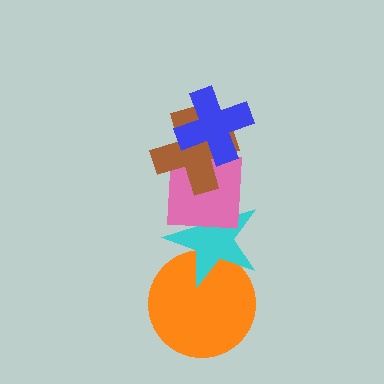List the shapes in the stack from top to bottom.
From top to bottom: the blue cross, the brown cross, the pink square, the cyan star, the orange circle.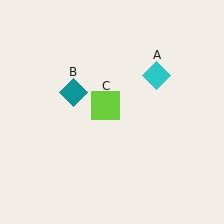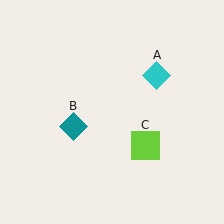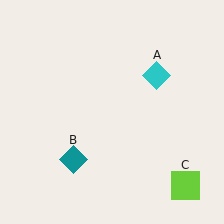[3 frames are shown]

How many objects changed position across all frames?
2 objects changed position: teal diamond (object B), lime square (object C).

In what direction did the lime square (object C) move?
The lime square (object C) moved down and to the right.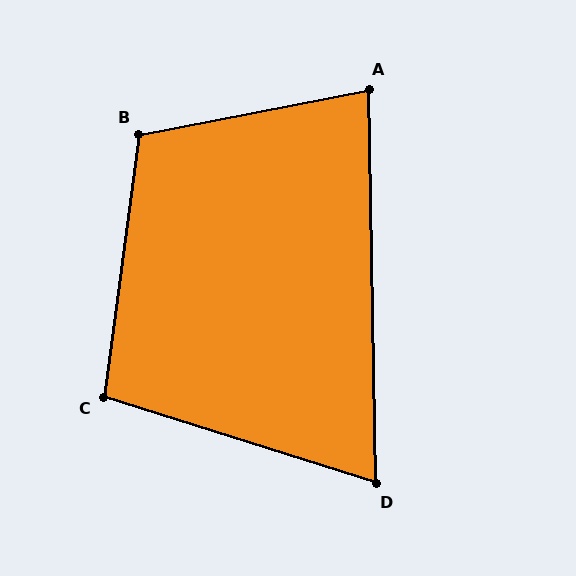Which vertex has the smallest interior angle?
D, at approximately 72 degrees.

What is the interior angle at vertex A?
Approximately 80 degrees (acute).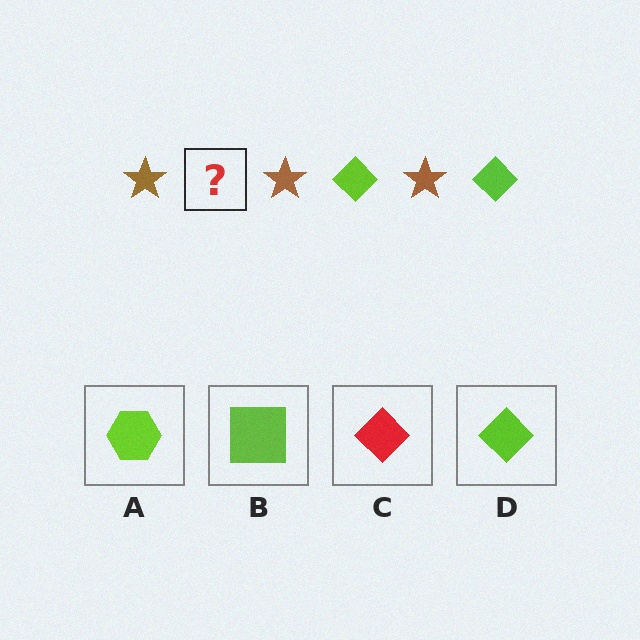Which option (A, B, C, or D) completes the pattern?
D.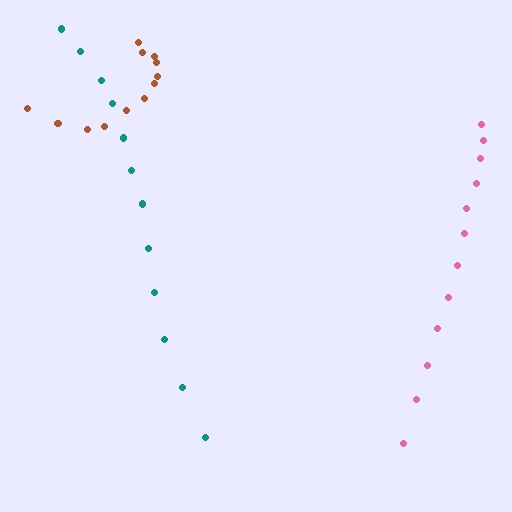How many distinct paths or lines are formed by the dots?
There are 3 distinct paths.